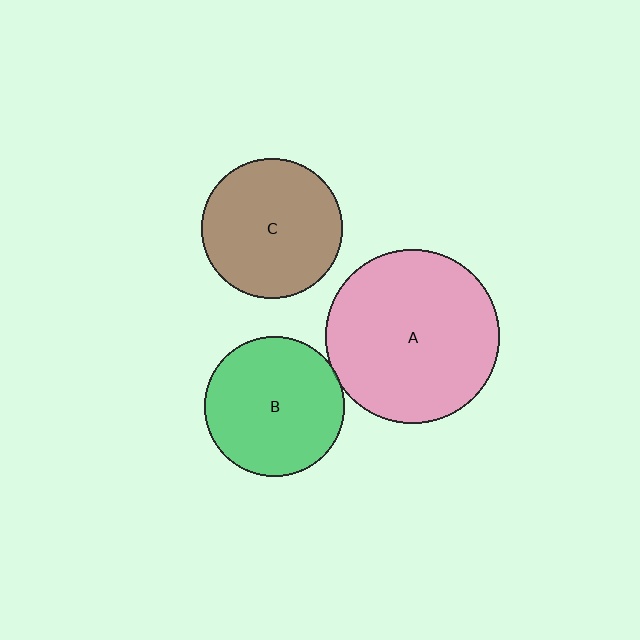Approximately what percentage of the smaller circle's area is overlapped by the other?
Approximately 5%.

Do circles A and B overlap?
Yes.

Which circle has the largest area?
Circle A (pink).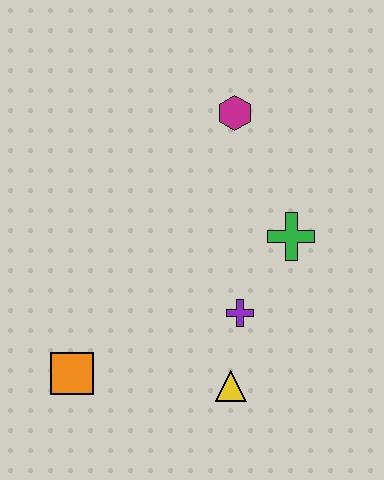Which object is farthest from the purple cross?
The magenta hexagon is farthest from the purple cross.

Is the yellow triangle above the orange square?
No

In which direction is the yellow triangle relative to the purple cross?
The yellow triangle is below the purple cross.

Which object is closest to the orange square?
The yellow triangle is closest to the orange square.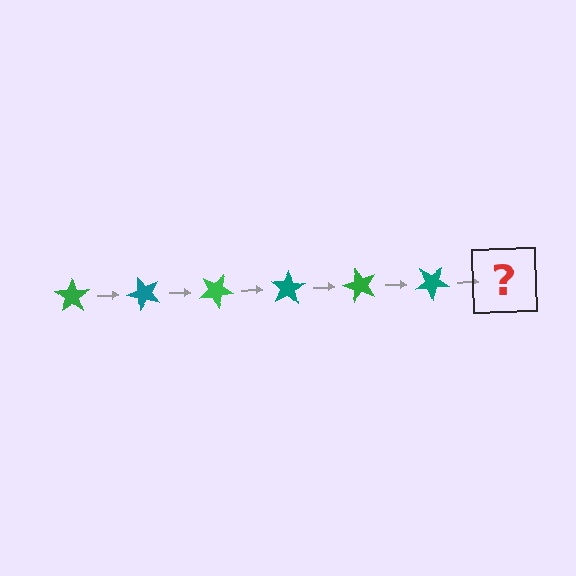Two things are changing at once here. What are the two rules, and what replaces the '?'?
The two rules are that it rotates 50 degrees each step and the color cycles through green and teal. The '?' should be a green star, rotated 300 degrees from the start.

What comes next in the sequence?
The next element should be a green star, rotated 300 degrees from the start.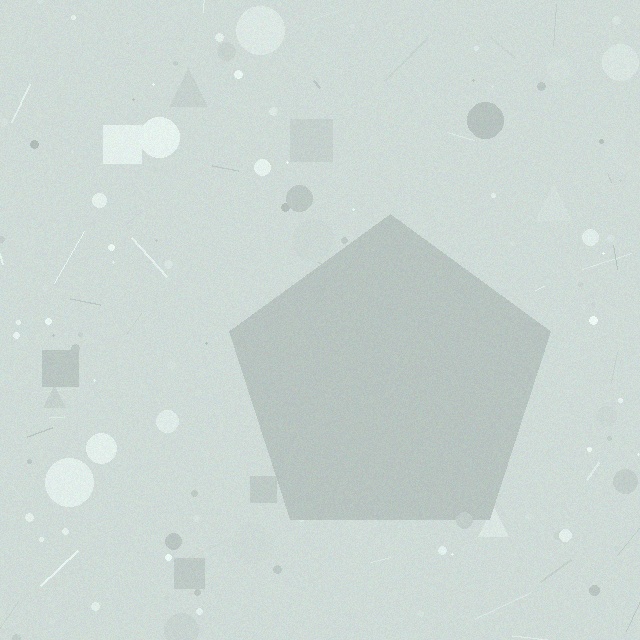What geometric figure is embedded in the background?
A pentagon is embedded in the background.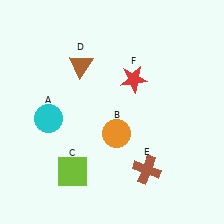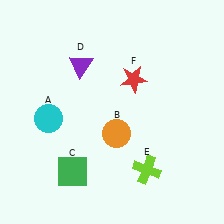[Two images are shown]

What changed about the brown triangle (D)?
In Image 1, D is brown. In Image 2, it changed to purple.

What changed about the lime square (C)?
In Image 1, C is lime. In Image 2, it changed to green.